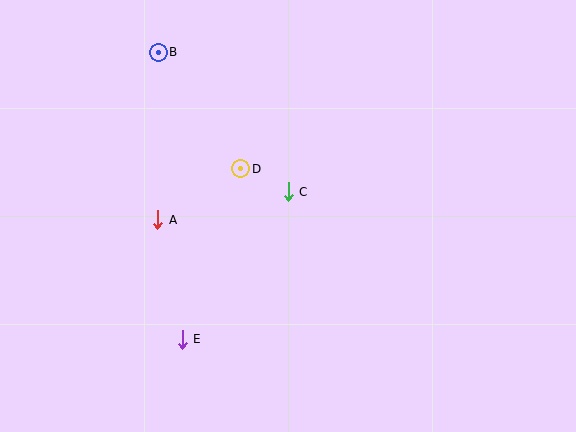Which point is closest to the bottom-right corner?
Point C is closest to the bottom-right corner.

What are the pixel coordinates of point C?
Point C is at (288, 192).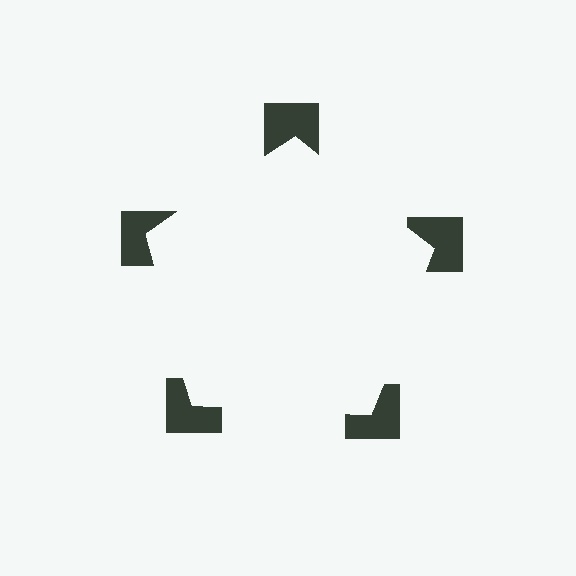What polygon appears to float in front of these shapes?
An illusory pentagon — its edges are inferred from the aligned wedge cuts in the notched squares, not physically drawn.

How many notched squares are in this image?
There are 5 — one at each vertex of the illusory pentagon.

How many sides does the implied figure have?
5 sides.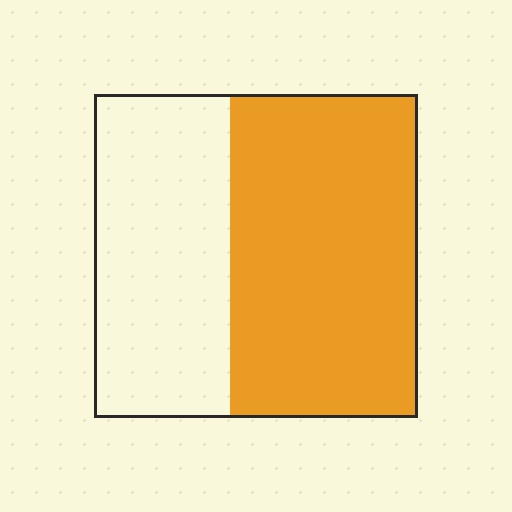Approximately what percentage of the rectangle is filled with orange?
Approximately 60%.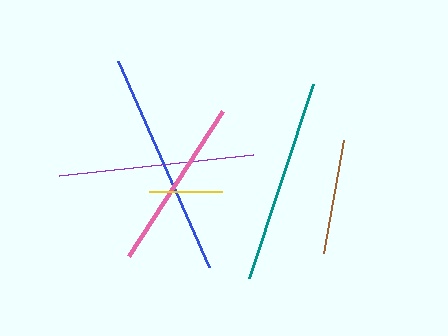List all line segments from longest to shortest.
From longest to shortest: blue, teal, purple, pink, brown, yellow.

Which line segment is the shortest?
The yellow line is the shortest at approximately 74 pixels.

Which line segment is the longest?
The blue line is the longest at approximately 225 pixels.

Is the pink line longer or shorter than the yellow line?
The pink line is longer than the yellow line.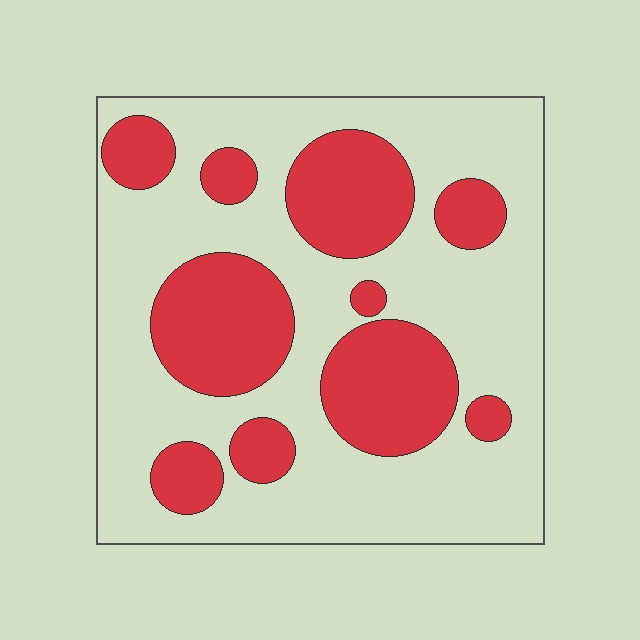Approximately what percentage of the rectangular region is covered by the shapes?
Approximately 35%.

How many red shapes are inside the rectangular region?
10.